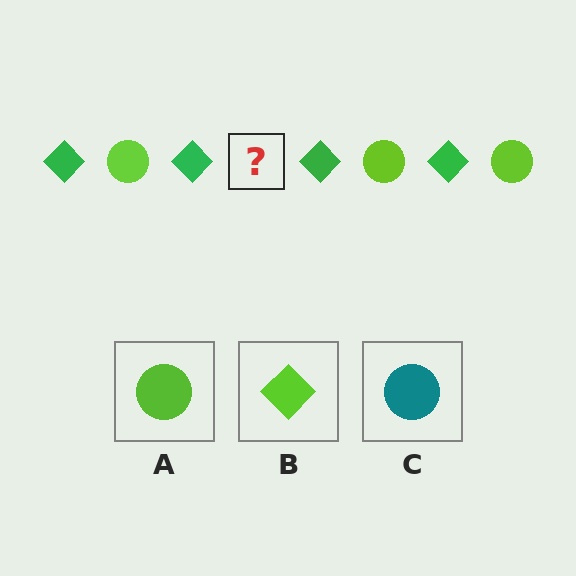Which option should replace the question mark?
Option A.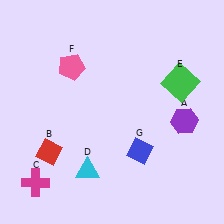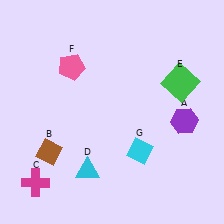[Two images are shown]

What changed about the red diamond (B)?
In Image 1, B is red. In Image 2, it changed to brown.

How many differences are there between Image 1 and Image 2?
There are 2 differences between the two images.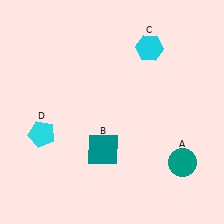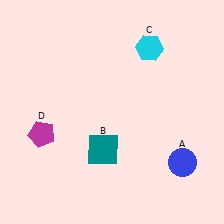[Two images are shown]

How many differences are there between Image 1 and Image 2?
There are 2 differences between the two images.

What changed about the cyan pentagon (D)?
In Image 1, D is cyan. In Image 2, it changed to magenta.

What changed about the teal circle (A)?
In Image 1, A is teal. In Image 2, it changed to blue.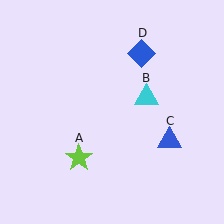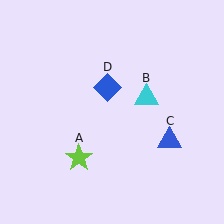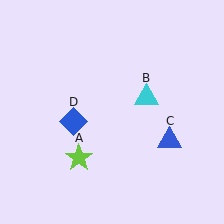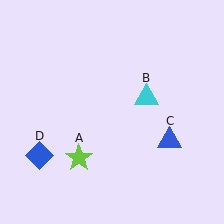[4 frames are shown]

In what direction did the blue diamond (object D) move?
The blue diamond (object D) moved down and to the left.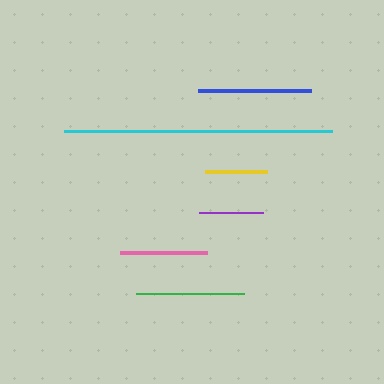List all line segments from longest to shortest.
From longest to shortest: cyan, blue, green, pink, purple, yellow.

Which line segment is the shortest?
The yellow line is the shortest at approximately 62 pixels.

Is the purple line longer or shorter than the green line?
The green line is longer than the purple line.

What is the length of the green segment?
The green segment is approximately 108 pixels long.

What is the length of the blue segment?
The blue segment is approximately 113 pixels long.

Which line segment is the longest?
The cyan line is the longest at approximately 268 pixels.